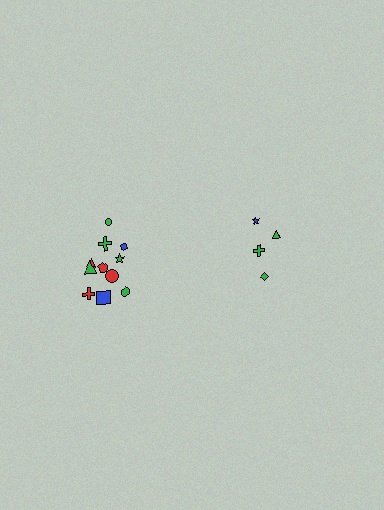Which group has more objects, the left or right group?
The left group.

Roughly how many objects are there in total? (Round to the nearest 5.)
Roughly 15 objects in total.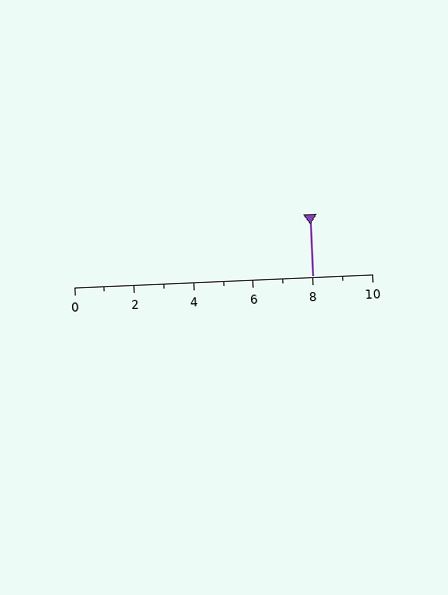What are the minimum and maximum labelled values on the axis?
The axis runs from 0 to 10.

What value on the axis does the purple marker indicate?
The marker indicates approximately 8.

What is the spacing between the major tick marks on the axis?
The major ticks are spaced 2 apart.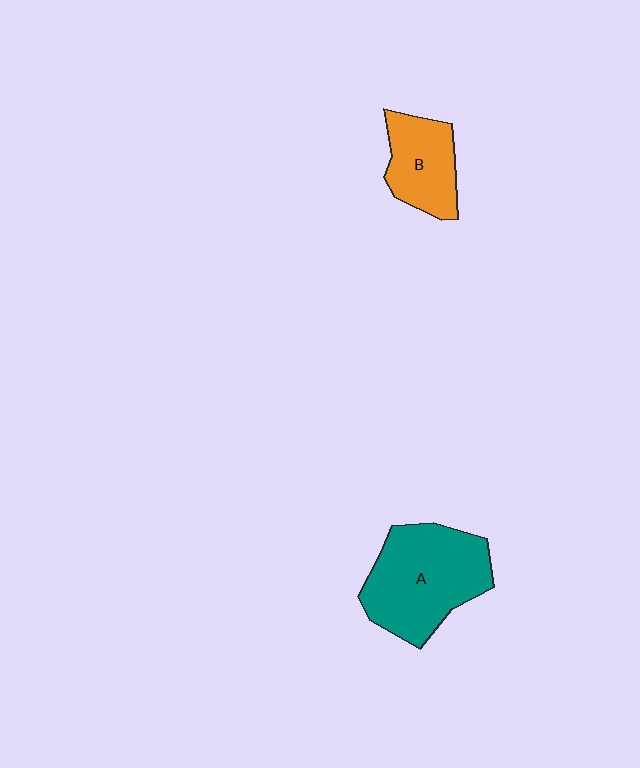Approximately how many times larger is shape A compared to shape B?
Approximately 1.8 times.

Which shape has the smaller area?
Shape B (orange).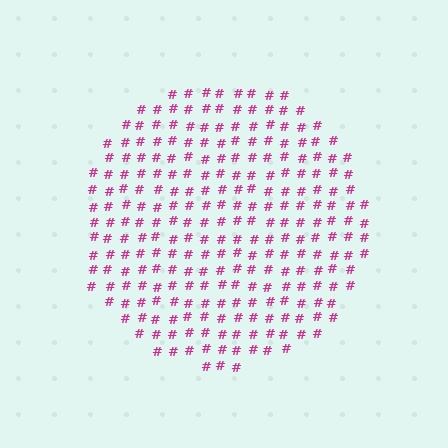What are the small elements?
The small elements are hash symbols.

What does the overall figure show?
The overall figure shows a circle.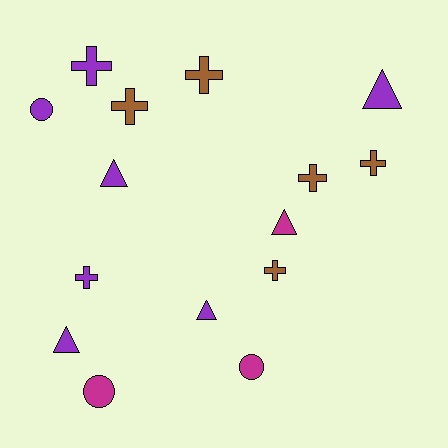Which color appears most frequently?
Purple, with 7 objects.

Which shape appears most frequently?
Cross, with 7 objects.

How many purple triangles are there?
There are 4 purple triangles.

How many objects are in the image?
There are 15 objects.